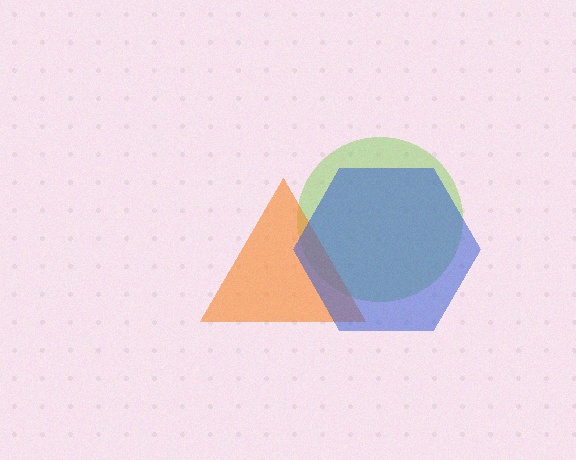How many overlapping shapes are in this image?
There are 3 overlapping shapes in the image.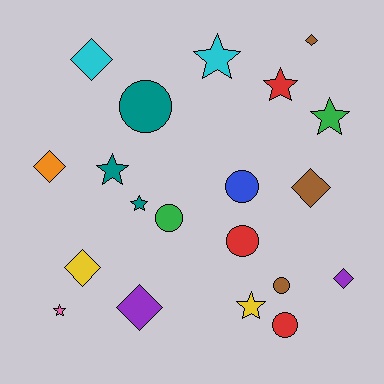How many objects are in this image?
There are 20 objects.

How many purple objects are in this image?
There are 2 purple objects.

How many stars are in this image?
There are 7 stars.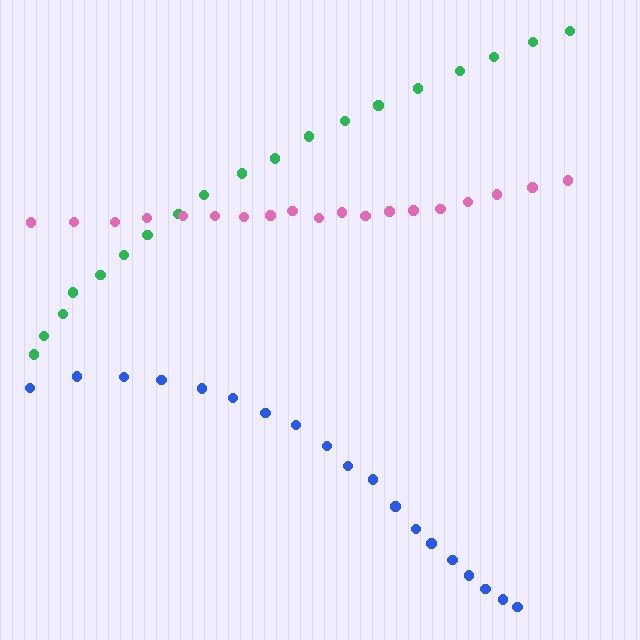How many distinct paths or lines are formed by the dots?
There are 3 distinct paths.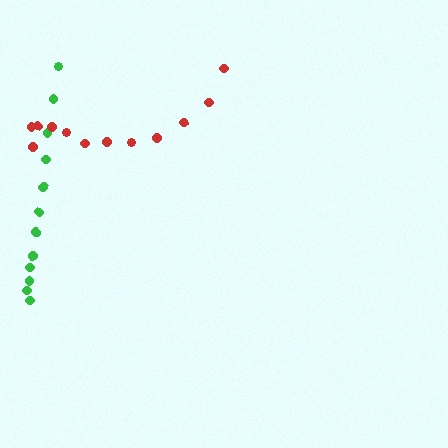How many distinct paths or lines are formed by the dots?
There are 2 distinct paths.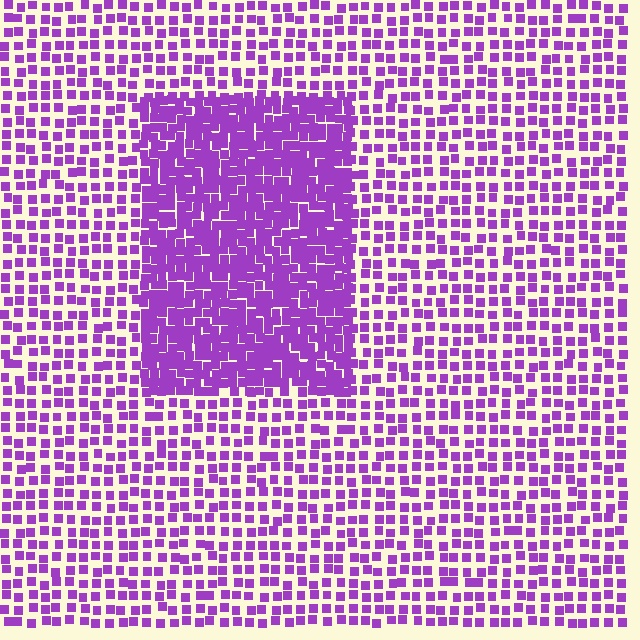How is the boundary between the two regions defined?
The boundary is defined by a change in element density (approximately 2.1x ratio). All elements are the same color, size, and shape.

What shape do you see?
I see a rectangle.